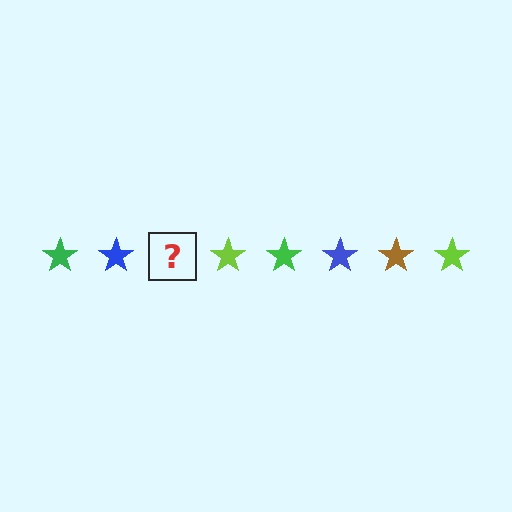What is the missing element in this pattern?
The missing element is a brown star.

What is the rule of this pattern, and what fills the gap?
The rule is that the pattern cycles through green, blue, brown, lime stars. The gap should be filled with a brown star.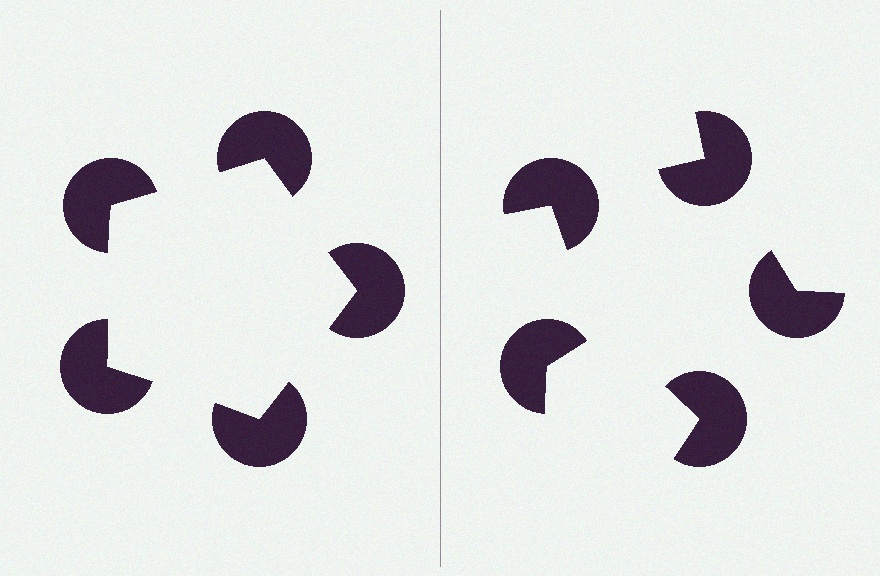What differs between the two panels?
The pac-man discs are positioned identically on both sides; only the wedge orientations differ. On the left they align to a pentagon; on the right they are misaligned.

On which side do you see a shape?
An illusory pentagon appears on the left side. On the right side the wedge cuts are rotated, so no coherent shape forms.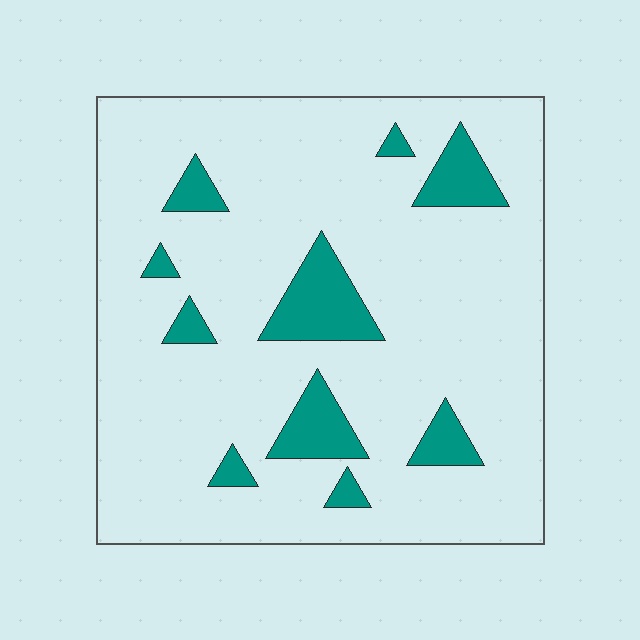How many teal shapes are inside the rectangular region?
10.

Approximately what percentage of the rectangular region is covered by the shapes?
Approximately 15%.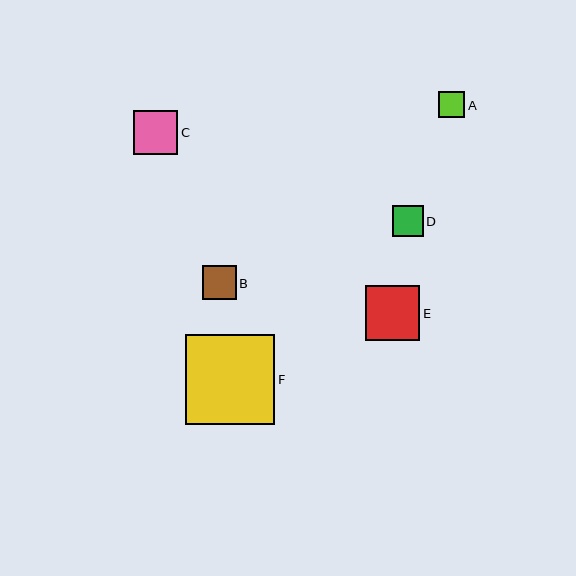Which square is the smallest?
Square A is the smallest with a size of approximately 26 pixels.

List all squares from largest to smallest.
From largest to smallest: F, E, C, B, D, A.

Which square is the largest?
Square F is the largest with a size of approximately 89 pixels.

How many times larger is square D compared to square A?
Square D is approximately 1.2 times the size of square A.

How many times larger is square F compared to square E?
Square F is approximately 1.6 times the size of square E.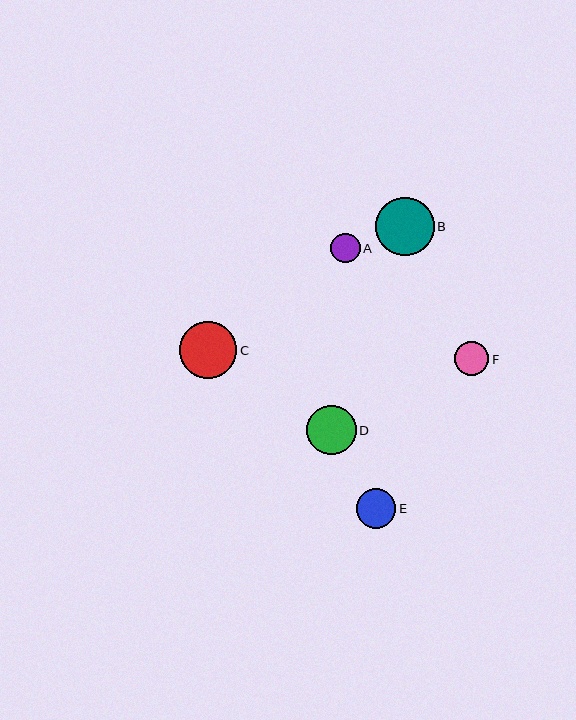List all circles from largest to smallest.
From largest to smallest: B, C, D, E, F, A.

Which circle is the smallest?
Circle A is the smallest with a size of approximately 30 pixels.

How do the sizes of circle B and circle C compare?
Circle B and circle C are approximately the same size.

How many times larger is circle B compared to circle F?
Circle B is approximately 1.7 times the size of circle F.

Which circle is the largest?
Circle B is the largest with a size of approximately 59 pixels.